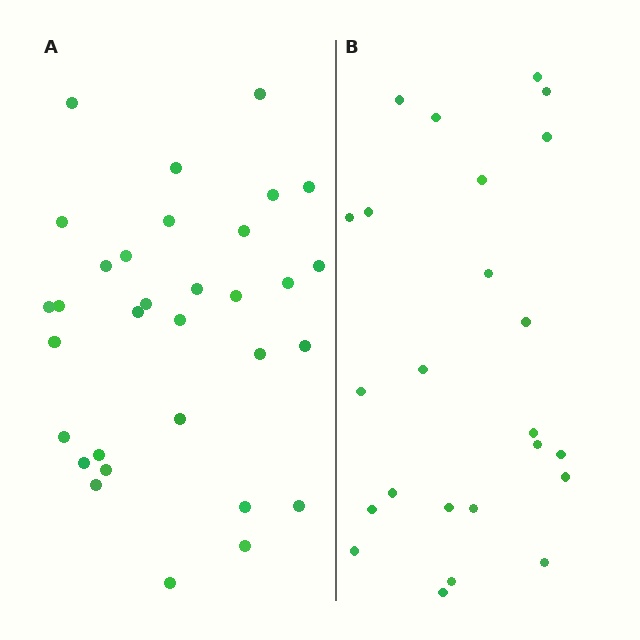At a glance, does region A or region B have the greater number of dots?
Region A (the left region) has more dots.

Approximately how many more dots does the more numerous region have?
Region A has roughly 8 or so more dots than region B.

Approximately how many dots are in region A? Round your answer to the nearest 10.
About 30 dots. (The exact count is 32, which rounds to 30.)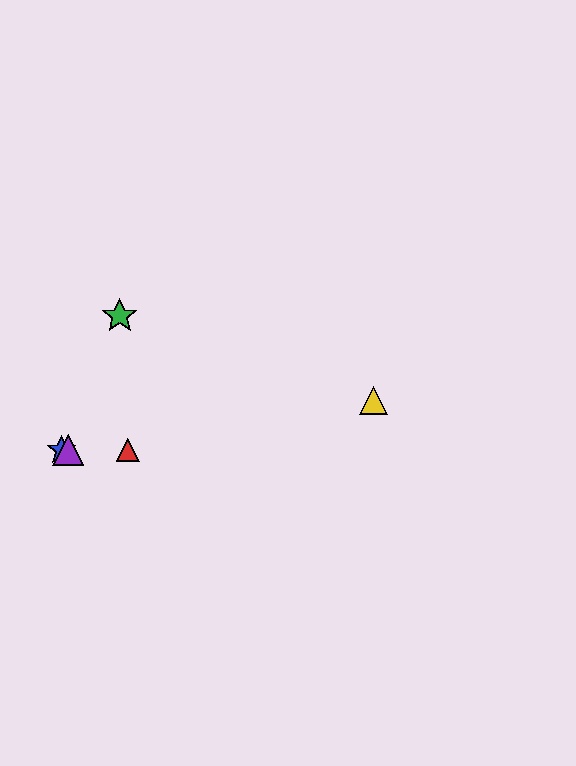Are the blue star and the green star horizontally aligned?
No, the blue star is at y≈450 and the green star is at y≈316.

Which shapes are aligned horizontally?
The red triangle, the blue star, the purple triangle are aligned horizontally.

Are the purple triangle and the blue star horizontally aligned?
Yes, both are at y≈450.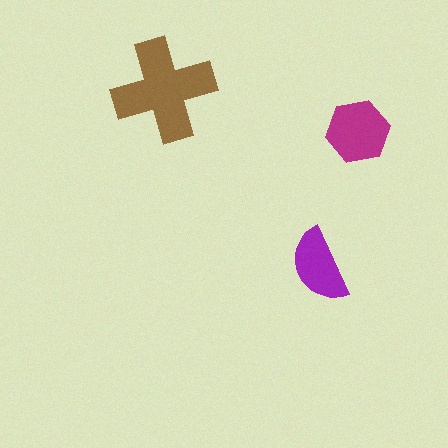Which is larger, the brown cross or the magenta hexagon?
The brown cross.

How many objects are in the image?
There are 3 objects in the image.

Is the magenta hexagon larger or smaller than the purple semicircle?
Larger.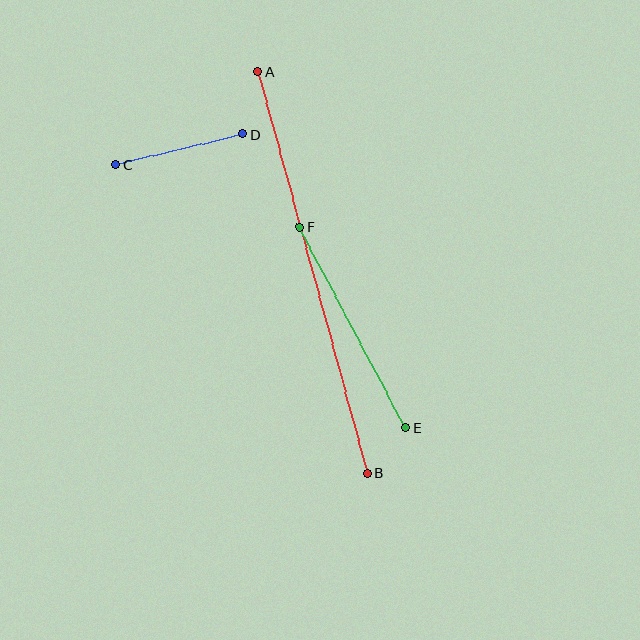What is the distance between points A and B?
The distance is approximately 416 pixels.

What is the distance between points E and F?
The distance is approximately 227 pixels.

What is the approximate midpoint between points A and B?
The midpoint is at approximately (312, 273) pixels.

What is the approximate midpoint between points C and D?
The midpoint is at approximately (179, 149) pixels.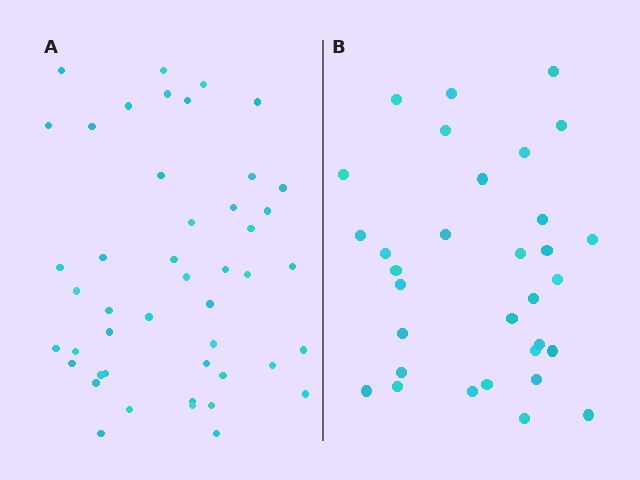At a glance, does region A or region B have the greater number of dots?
Region A (the left region) has more dots.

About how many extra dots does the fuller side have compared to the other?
Region A has approximately 15 more dots than region B.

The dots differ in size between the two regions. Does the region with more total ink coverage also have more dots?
No. Region B has more total ink coverage because its dots are larger, but region A actually contains more individual dots. Total area can be misleading — the number of items is what matters here.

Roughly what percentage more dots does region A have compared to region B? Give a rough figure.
About 45% more.